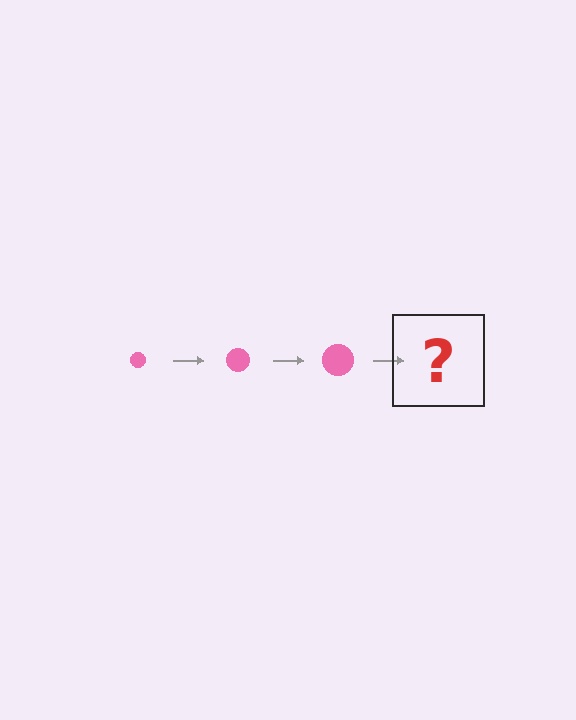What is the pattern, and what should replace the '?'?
The pattern is that the circle gets progressively larger each step. The '?' should be a pink circle, larger than the previous one.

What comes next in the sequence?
The next element should be a pink circle, larger than the previous one.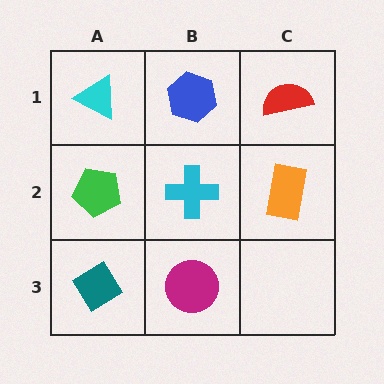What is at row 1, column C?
A red semicircle.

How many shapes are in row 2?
3 shapes.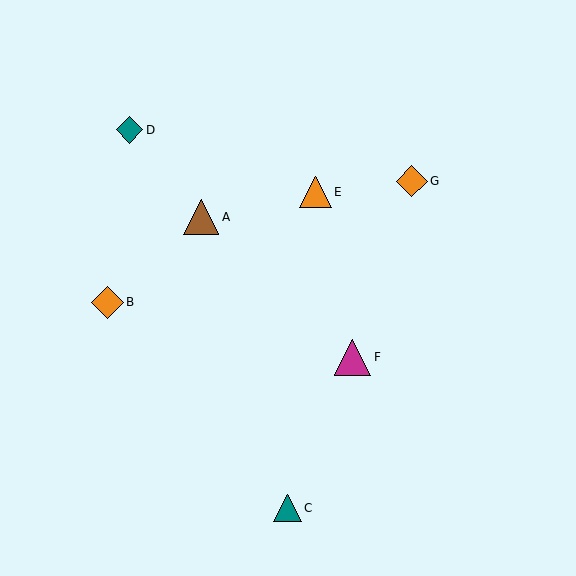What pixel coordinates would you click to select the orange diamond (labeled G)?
Click at (412, 181) to select the orange diamond G.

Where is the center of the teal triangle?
The center of the teal triangle is at (287, 508).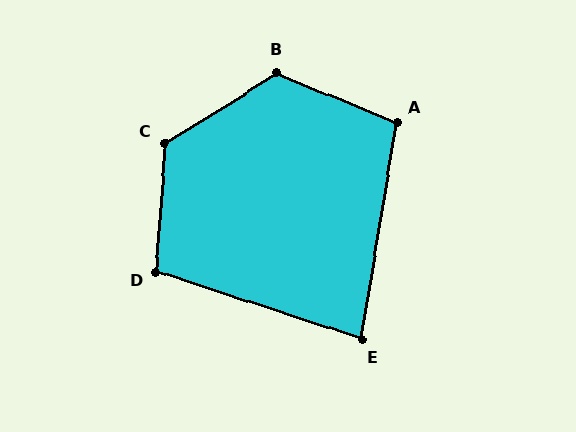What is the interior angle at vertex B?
Approximately 126 degrees (obtuse).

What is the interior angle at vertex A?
Approximately 103 degrees (obtuse).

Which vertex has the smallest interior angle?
E, at approximately 81 degrees.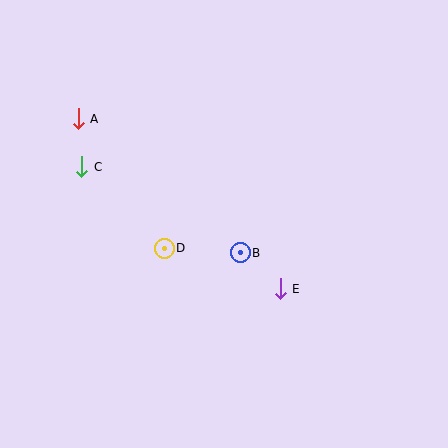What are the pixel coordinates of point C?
Point C is at (82, 167).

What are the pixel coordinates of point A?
Point A is at (78, 119).